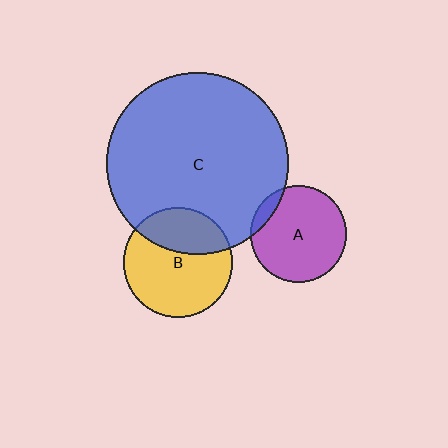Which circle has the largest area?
Circle C (blue).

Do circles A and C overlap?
Yes.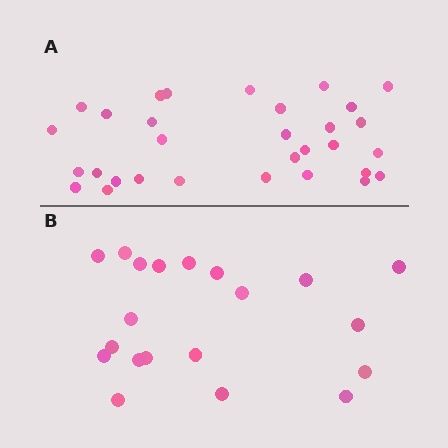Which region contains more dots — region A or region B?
Region A (the top region) has more dots.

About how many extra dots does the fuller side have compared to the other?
Region A has roughly 12 or so more dots than region B.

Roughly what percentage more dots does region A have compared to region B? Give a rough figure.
About 55% more.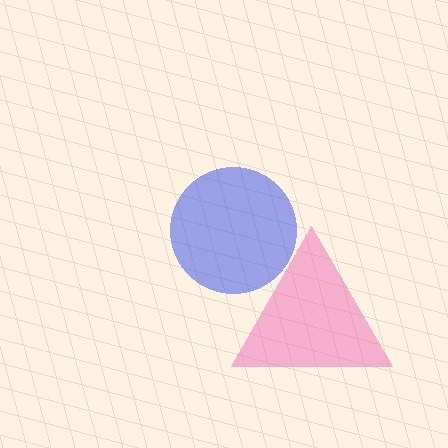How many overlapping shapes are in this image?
There are 2 overlapping shapes in the image.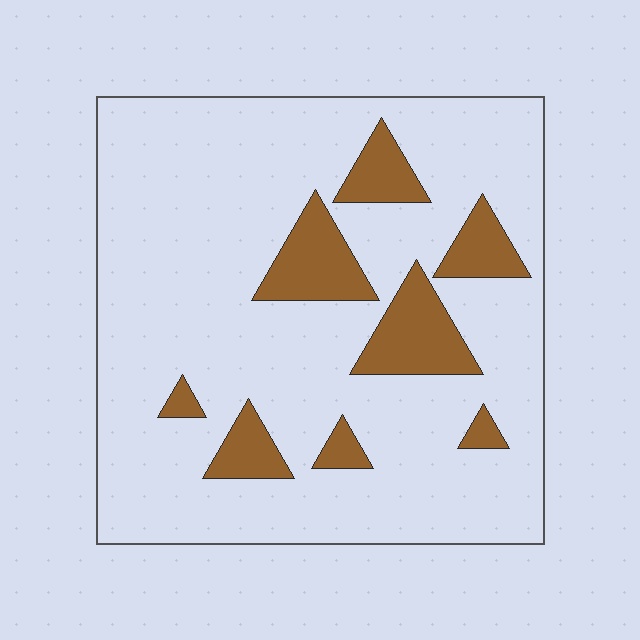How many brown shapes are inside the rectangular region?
8.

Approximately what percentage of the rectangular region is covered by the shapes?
Approximately 15%.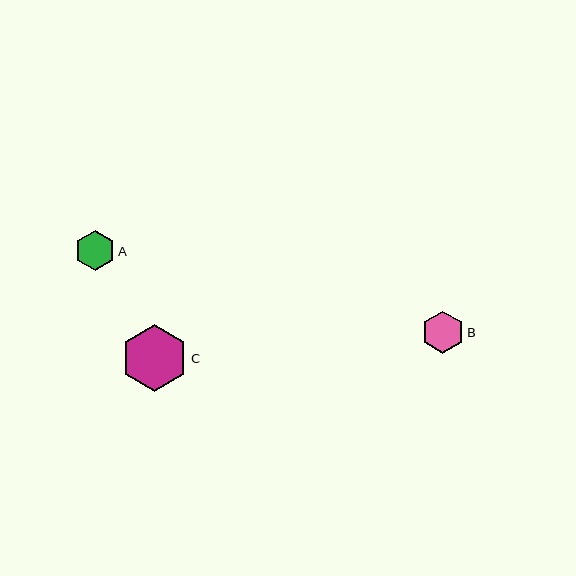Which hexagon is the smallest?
Hexagon A is the smallest with a size of approximately 40 pixels.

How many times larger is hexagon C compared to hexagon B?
Hexagon C is approximately 1.6 times the size of hexagon B.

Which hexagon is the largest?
Hexagon C is the largest with a size of approximately 67 pixels.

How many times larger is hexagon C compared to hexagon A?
Hexagon C is approximately 1.7 times the size of hexagon A.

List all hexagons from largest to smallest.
From largest to smallest: C, B, A.